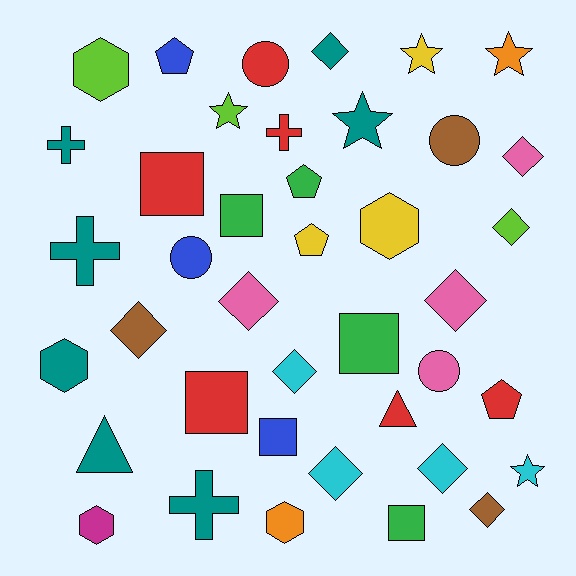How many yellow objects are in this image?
There are 3 yellow objects.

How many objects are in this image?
There are 40 objects.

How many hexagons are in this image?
There are 5 hexagons.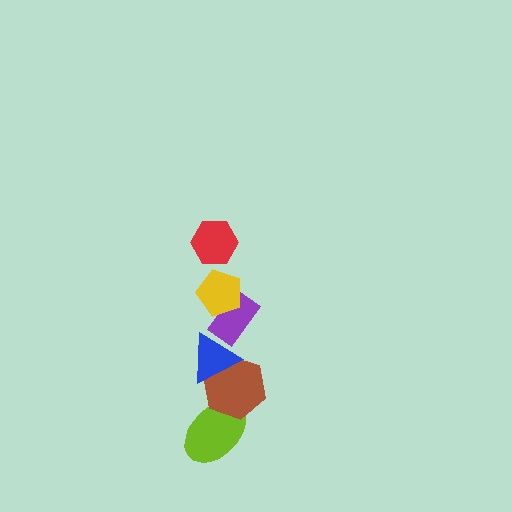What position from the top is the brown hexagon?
The brown hexagon is 5th from the top.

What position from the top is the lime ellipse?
The lime ellipse is 6th from the top.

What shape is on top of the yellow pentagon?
The red hexagon is on top of the yellow pentagon.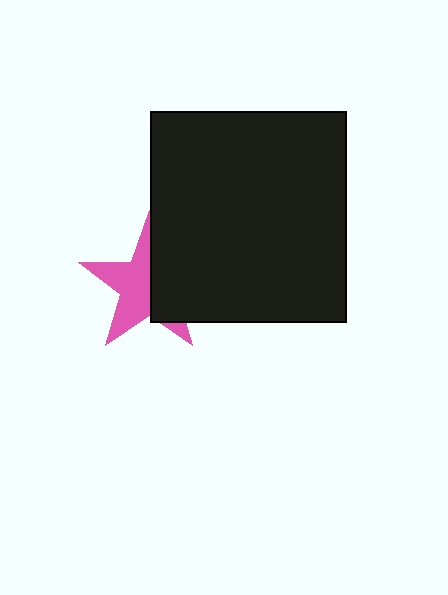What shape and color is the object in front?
The object in front is a black rectangle.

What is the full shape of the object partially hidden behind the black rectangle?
The partially hidden object is a pink star.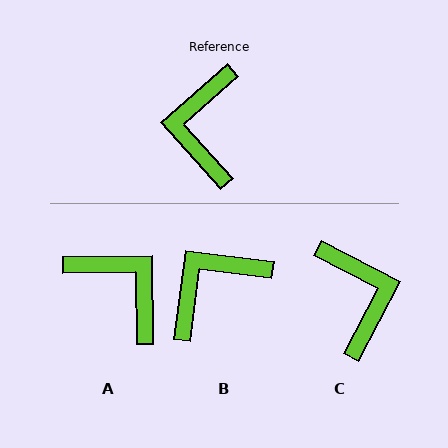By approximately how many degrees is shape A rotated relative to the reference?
Approximately 131 degrees clockwise.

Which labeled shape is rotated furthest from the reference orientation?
C, about 159 degrees away.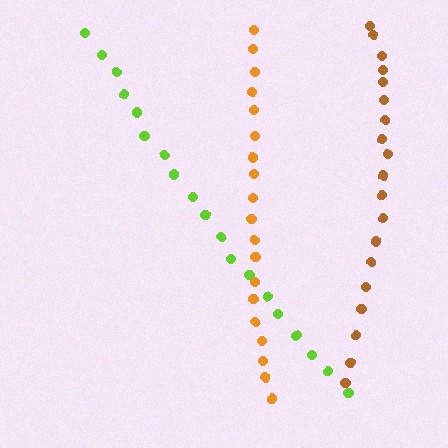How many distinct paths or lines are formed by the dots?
There are 3 distinct paths.